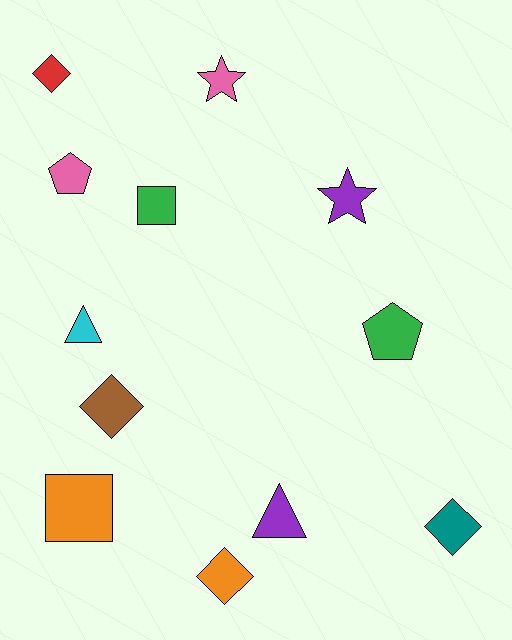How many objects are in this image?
There are 12 objects.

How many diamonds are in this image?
There are 4 diamonds.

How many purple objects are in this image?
There are 2 purple objects.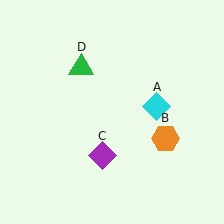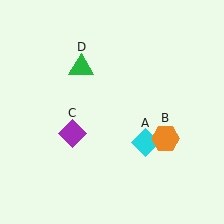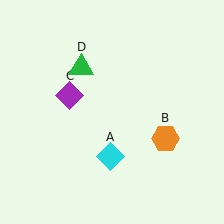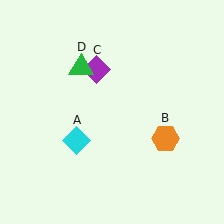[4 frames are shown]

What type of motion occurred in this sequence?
The cyan diamond (object A), purple diamond (object C) rotated clockwise around the center of the scene.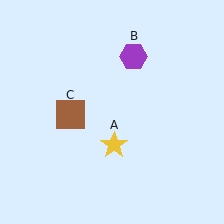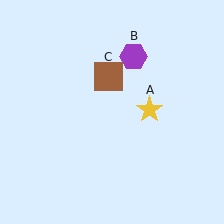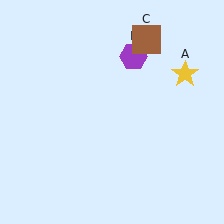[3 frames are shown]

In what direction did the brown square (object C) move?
The brown square (object C) moved up and to the right.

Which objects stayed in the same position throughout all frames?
Purple hexagon (object B) remained stationary.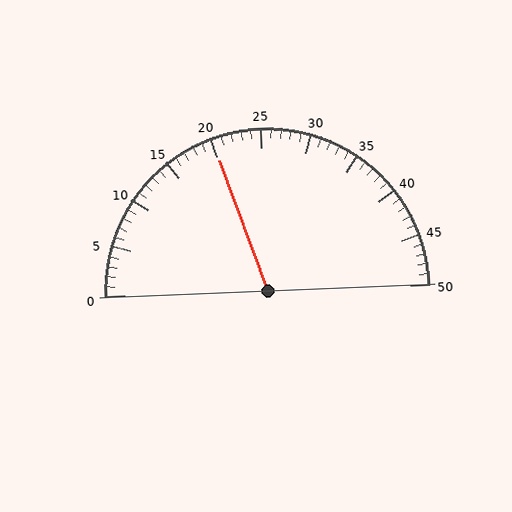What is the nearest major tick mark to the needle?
The nearest major tick mark is 20.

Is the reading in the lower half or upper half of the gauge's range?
The reading is in the lower half of the range (0 to 50).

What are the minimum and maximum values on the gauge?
The gauge ranges from 0 to 50.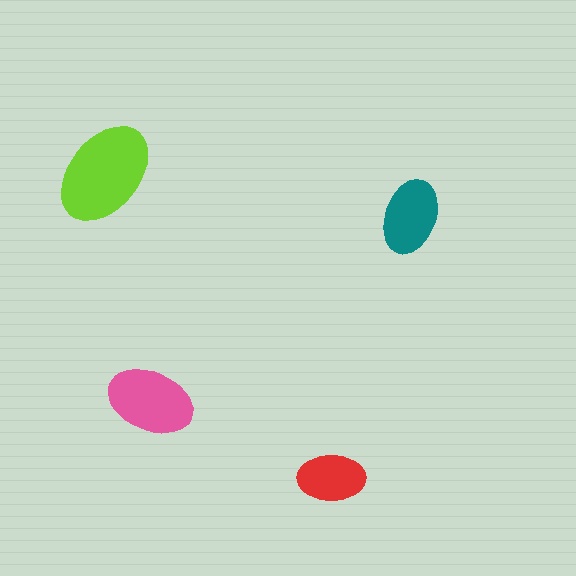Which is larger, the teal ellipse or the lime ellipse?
The lime one.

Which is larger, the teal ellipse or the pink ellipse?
The pink one.